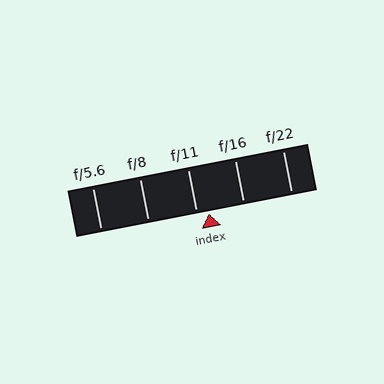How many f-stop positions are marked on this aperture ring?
There are 5 f-stop positions marked.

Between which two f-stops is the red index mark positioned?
The index mark is between f/11 and f/16.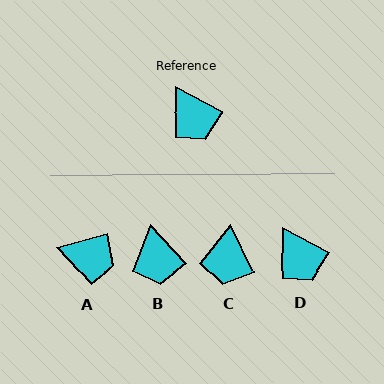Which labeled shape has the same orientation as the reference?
D.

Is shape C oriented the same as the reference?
No, it is off by about 37 degrees.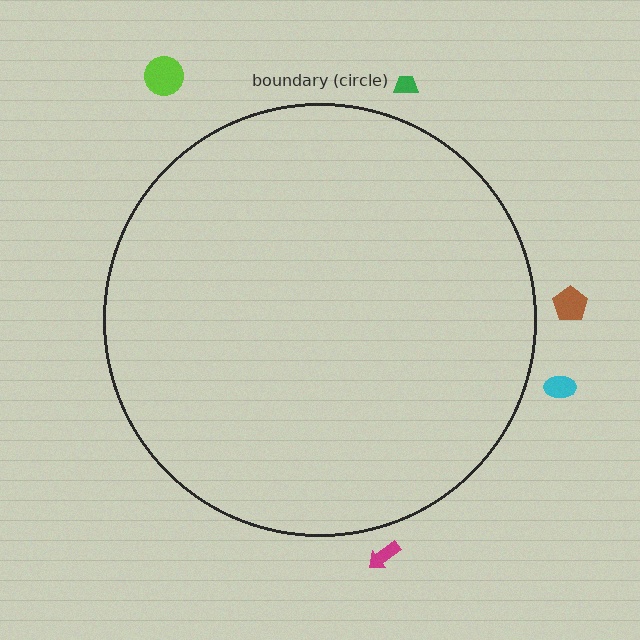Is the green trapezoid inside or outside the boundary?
Outside.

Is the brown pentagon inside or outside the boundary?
Outside.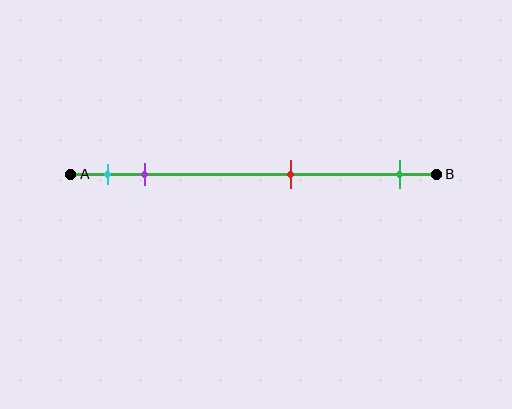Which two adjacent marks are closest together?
The cyan and purple marks are the closest adjacent pair.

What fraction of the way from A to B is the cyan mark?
The cyan mark is approximately 10% (0.1) of the way from A to B.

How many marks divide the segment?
There are 4 marks dividing the segment.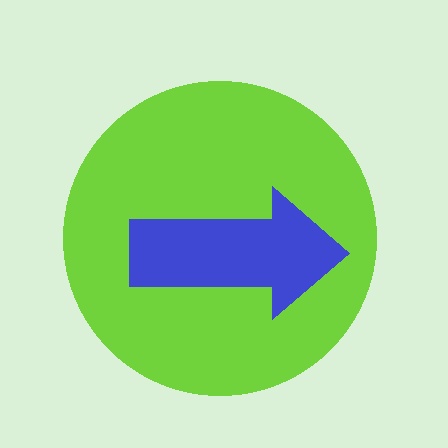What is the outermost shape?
The lime circle.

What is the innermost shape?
The blue arrow.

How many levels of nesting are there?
2.